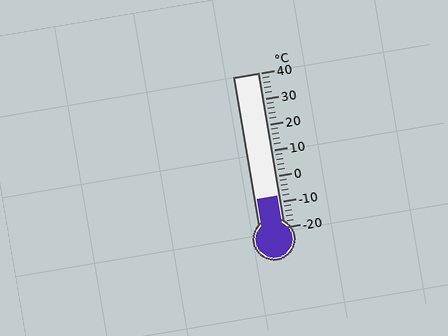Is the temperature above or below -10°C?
The temperature is above -10°C.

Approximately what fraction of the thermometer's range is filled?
The thermometer is filled to approximately 20% of its range.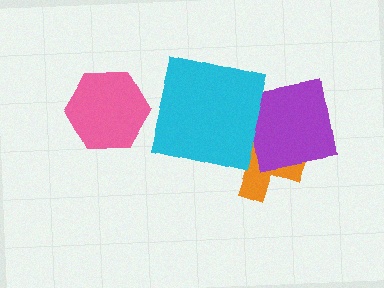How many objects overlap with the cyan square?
1 object overlaps with the cyan square.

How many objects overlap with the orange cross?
2 objects overlap with the orange cross.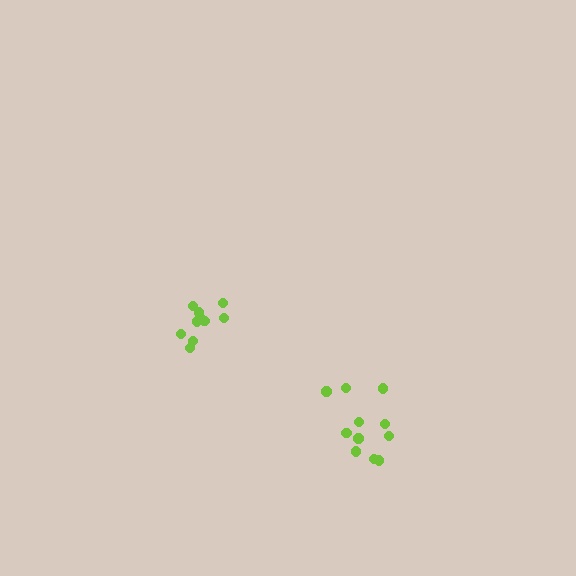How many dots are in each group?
Group 1: 11 dots, Group 2: 10 dots (21 total).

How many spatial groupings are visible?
There are 2 spatial groupings.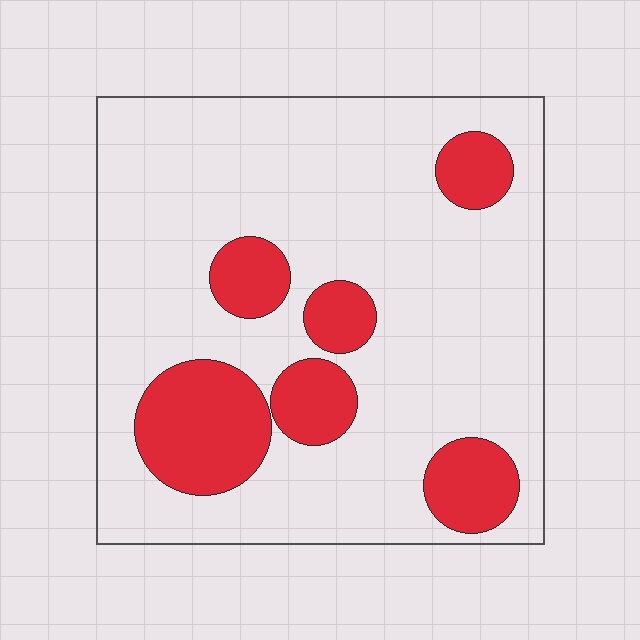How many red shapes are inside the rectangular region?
6.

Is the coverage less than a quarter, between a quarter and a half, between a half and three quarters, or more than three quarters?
Less than a quarter.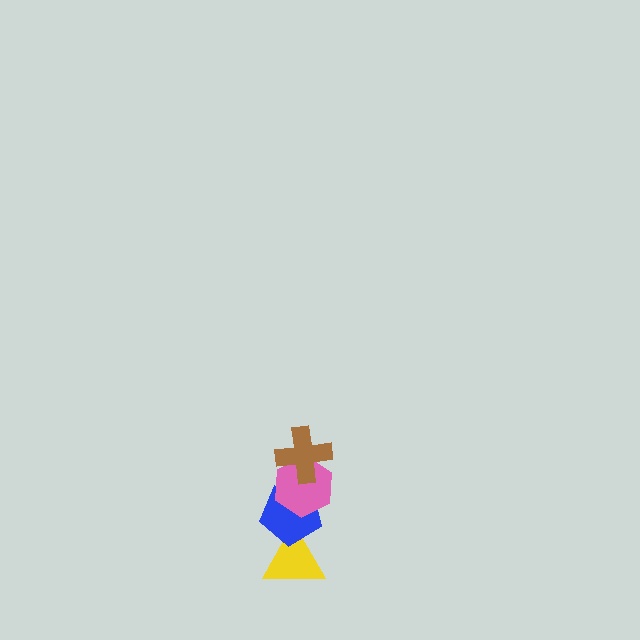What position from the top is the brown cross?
The brown cross is 1st from the top.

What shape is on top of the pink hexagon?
The brown cross is on top of the pink hexagon.